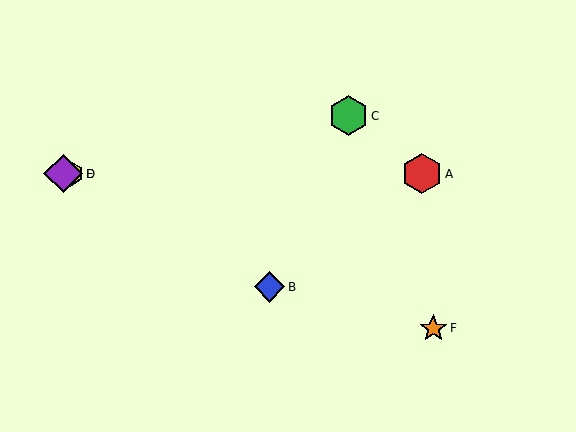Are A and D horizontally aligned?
Yes, both are at y≈174.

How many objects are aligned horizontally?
3 objects (A, D, E) are aligned horizontally.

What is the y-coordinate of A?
Object A is at y≈174.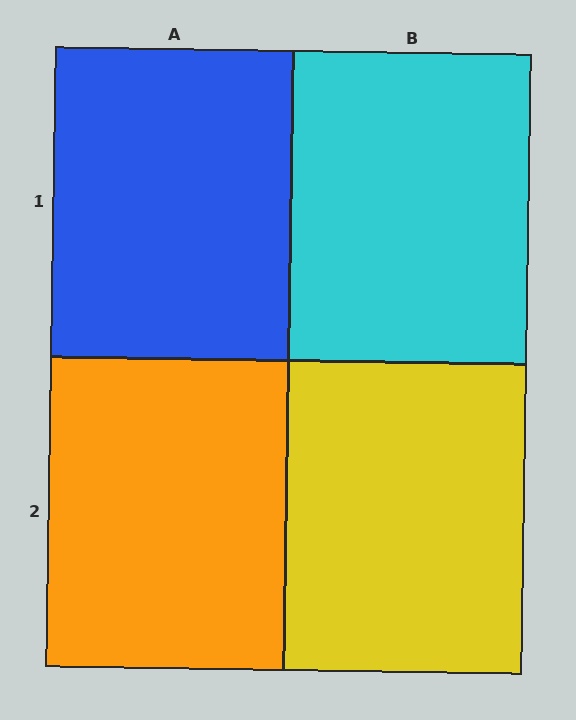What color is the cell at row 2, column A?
Orange.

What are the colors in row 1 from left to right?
Blue, cyan.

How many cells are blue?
1 cell is blue.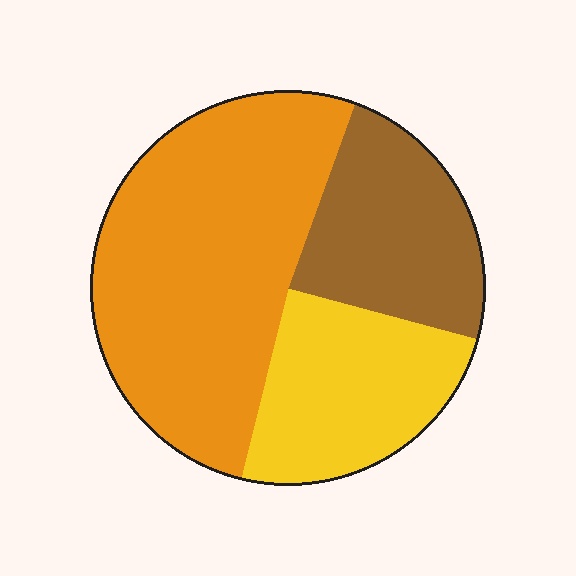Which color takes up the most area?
Orange, at roughly 50%.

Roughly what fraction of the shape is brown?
Brown takes up about one quarter (1/4) of the shape.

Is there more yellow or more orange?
Orange.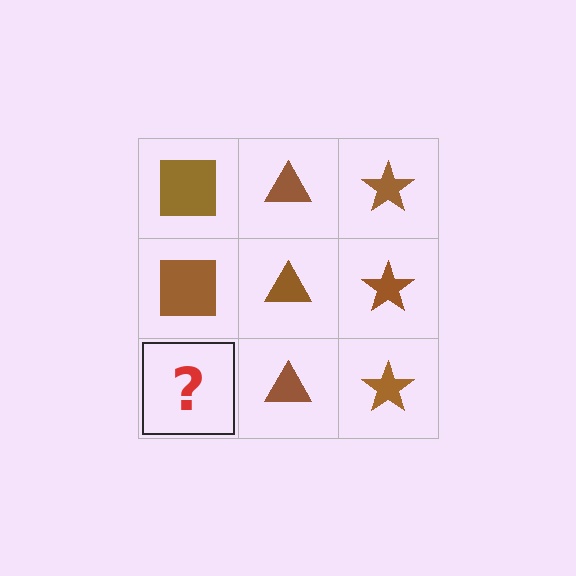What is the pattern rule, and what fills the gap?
The rule is that each column has a consistent shape. The gap should be filled with a brown square.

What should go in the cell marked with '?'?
The missing cell should contain a brown square.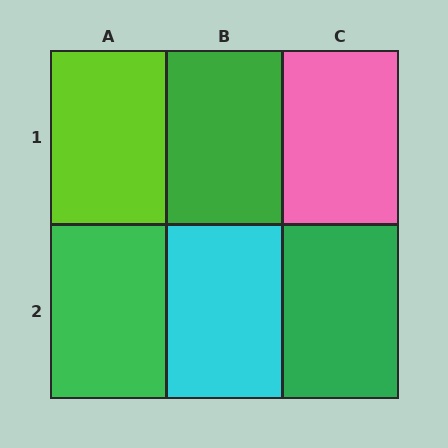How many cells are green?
3 cells are green.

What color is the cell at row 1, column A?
Lime.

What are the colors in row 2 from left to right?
Green, cyan, green.